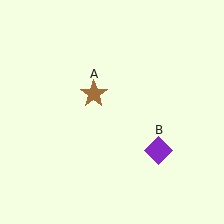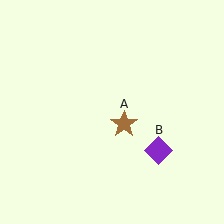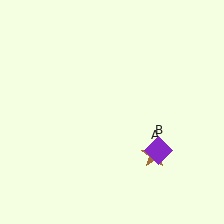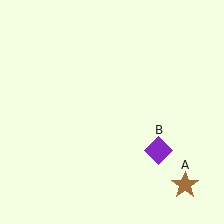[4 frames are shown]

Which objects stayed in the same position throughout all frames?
Purple diamond (object B) remained stationary.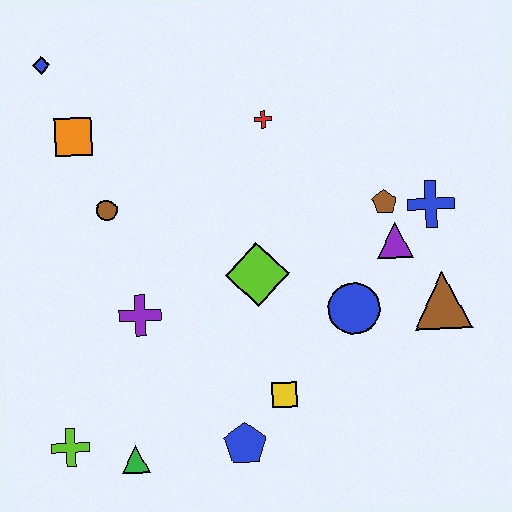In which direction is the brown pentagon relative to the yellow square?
The brown pentagon is above the yellow square.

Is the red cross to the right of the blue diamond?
Yes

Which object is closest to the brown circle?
The orange square is closest to the brown circle.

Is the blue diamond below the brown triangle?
No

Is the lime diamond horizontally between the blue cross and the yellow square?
No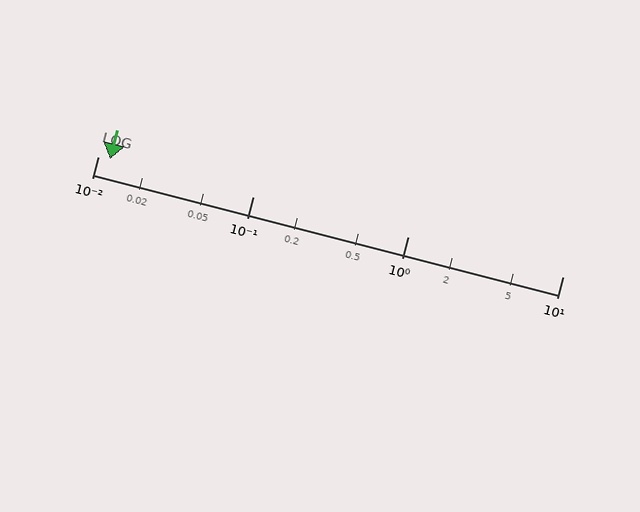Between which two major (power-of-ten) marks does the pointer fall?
The pointer is between 0.01 and 0.1.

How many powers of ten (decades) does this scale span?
The scale spans 3 decades, from 0.01 to 10.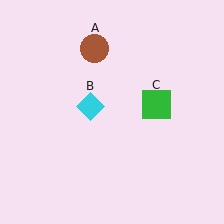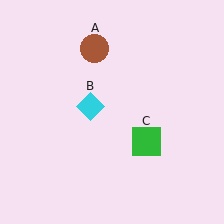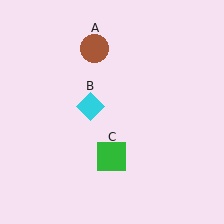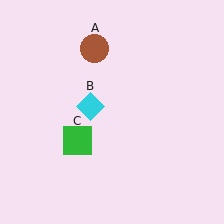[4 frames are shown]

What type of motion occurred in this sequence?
The green square (object C) rotated clockwise around the center of the scene.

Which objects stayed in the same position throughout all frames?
Brown circle (object A) and cyan diamond (object B) remained stationary.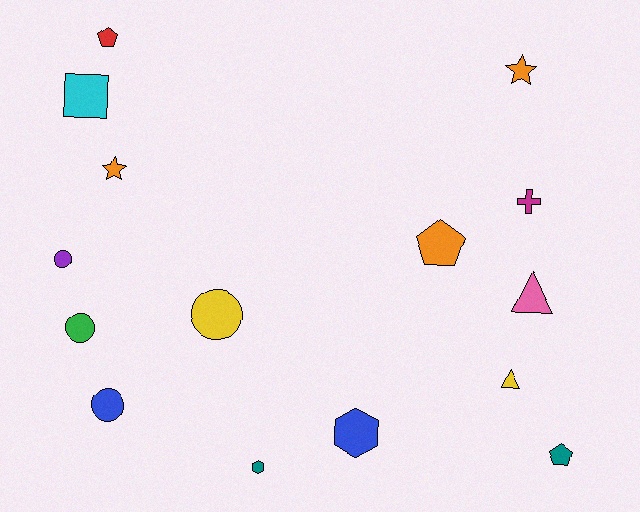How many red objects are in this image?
There is 1 red object.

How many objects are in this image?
There are 15 objects.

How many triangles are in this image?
There are 2 triangles.